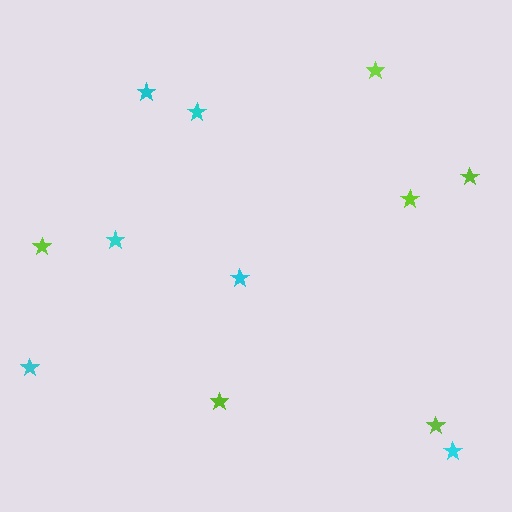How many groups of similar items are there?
There are 2 groups: one group of lime stars (6) and one group of cyan stars (6).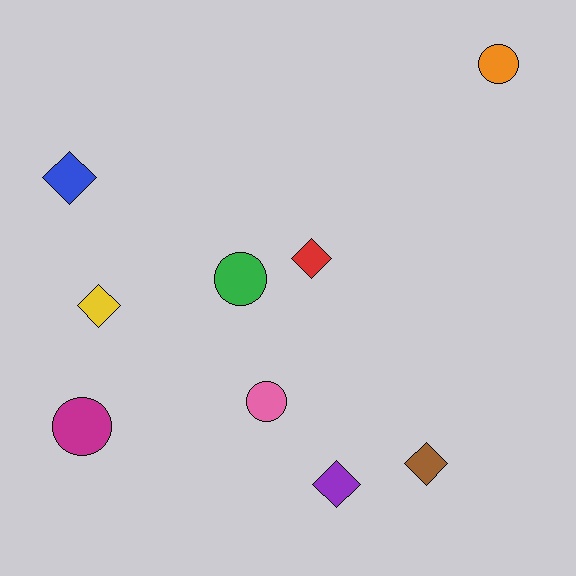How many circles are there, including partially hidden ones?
There are 4 circles.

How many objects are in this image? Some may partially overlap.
There are 9 objects.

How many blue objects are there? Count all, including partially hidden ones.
There is 1 blue object.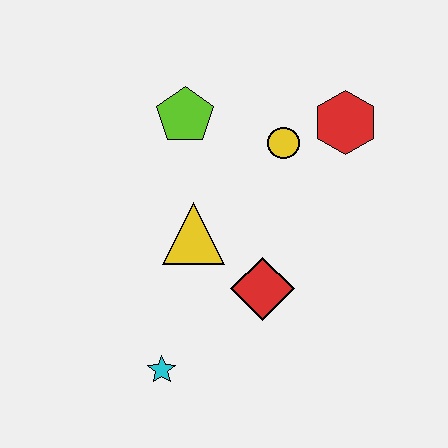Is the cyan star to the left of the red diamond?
Yes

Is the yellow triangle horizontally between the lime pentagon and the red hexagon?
Yes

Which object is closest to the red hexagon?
The yellow circle is closest to the red hexagon.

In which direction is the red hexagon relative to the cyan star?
The red hexagon is above the cyan star.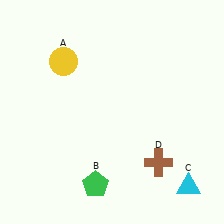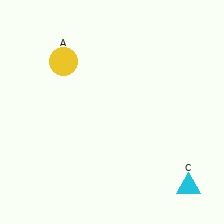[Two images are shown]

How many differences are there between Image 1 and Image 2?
There are 2 differences between the two images.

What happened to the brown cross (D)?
The brown cross (D) was removed in Image 2. It was in the bottom-right area of Image 1.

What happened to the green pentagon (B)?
The green pentagon (B) was removed in Image 2. It was in the bottom-left area of Image 1.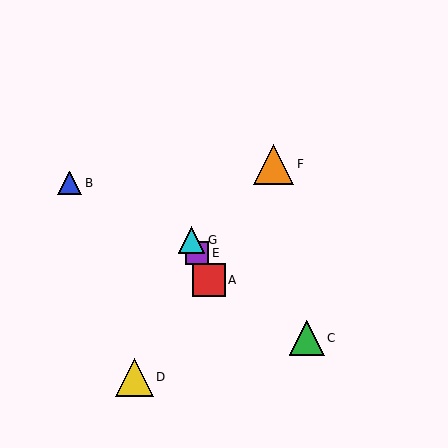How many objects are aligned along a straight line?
3 objects (A, E, G) are aligned along a straight line.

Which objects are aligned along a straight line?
Objects A, E, G are aligned along a straight line.